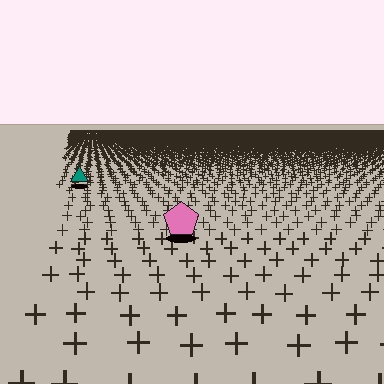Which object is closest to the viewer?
The pink pentagon is closest. The texture marks near it are larger and more spread out.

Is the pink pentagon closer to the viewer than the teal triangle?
Yes. The pink pentagon is closer — you can tell from the texture gradient: the ground texture is coarser near it.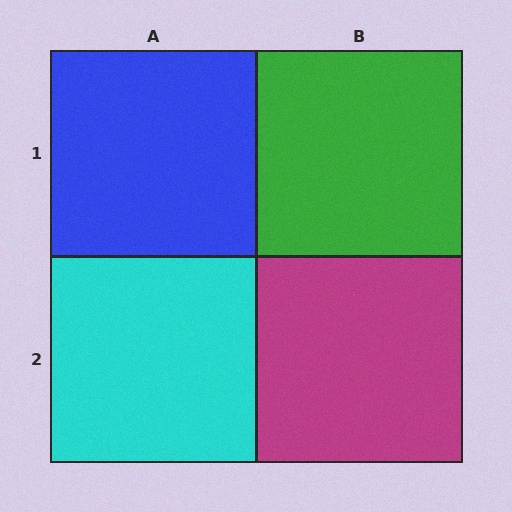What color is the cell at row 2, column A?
Cyan.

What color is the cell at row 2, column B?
Magenta.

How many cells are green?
1 cell is green.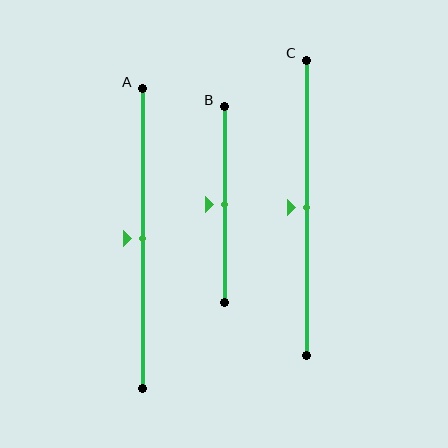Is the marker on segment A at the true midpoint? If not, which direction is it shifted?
Yes, the marker on segment A is at the true midpoint.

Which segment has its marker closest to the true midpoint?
Segment A has its marker closest to the true midpoint.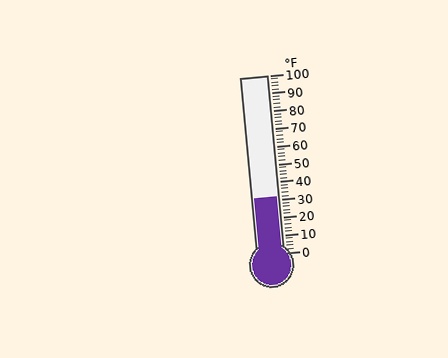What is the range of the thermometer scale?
The thermometer scale ranges from 0°F to 100°F.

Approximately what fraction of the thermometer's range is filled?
The thermometer is filled to approximately 30% of its range.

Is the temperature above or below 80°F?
The temperature is below 80°F.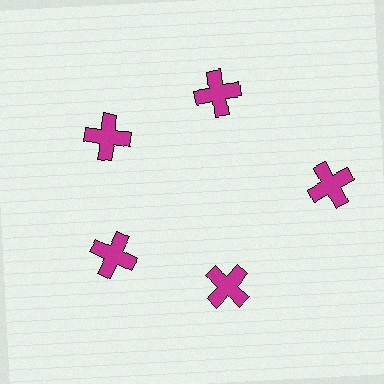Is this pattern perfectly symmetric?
No. The 5 magenta crosses are arranged in a ring, but one element near the 3 o'clock position is pushed outward from the center, breaking the 5-fold rotational symmetry.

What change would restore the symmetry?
The symmetry would be restored by moving it inward, back onto the ring so that all 5 crosses sit at equal angles and equal distance from the center.